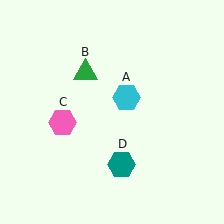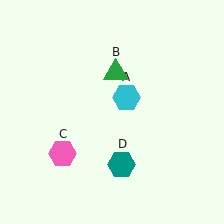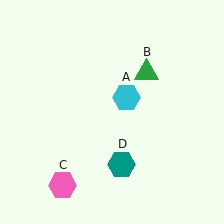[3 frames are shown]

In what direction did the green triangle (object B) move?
The green triangle (object B) moved right.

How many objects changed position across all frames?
2 objects changed position: green triangle (object B), pink hexagon (object C).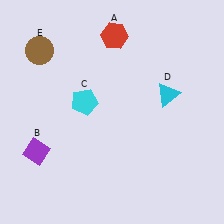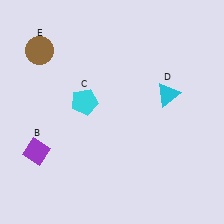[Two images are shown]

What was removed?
The red hexagon (A) was removed in Image 2.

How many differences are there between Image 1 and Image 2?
There is 1 difference between the two images.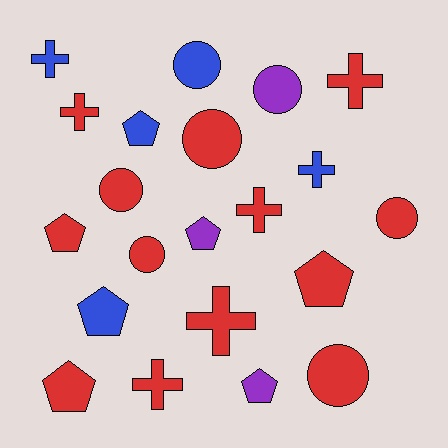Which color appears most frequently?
Red, with 13 objects.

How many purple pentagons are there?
There are 2 purple pentagons.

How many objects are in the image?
There are 21 objects.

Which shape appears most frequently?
Cross, with 7 objects.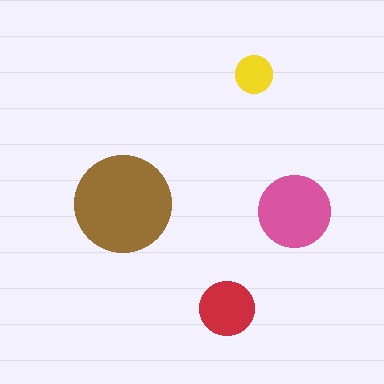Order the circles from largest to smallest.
the brown one, the pink one, the red one, the yellow one.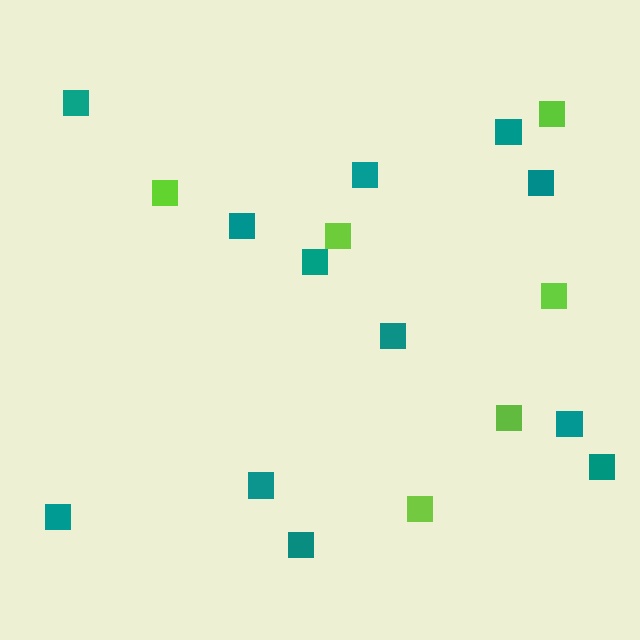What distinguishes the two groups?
There are 2 groups: one group of lime squares (6) and one group of teal squares (12).